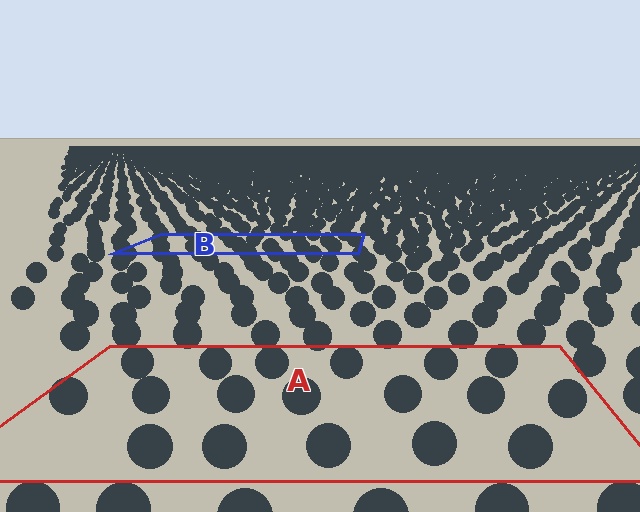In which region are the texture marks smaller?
The texture marks are smaller in region B, because it is farther away.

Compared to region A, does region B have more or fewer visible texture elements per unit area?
Region B has more texture elements per unit area — they are packed more densely because it is farther away.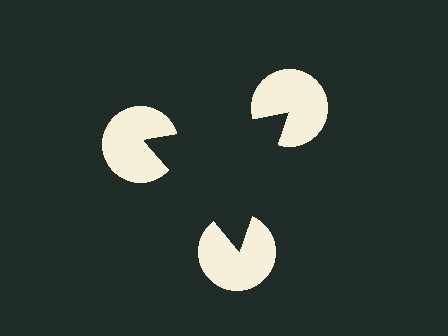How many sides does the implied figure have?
3 sides.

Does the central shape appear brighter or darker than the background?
It typically appears slightly darker than the background, even though no actual brightness change is drawn.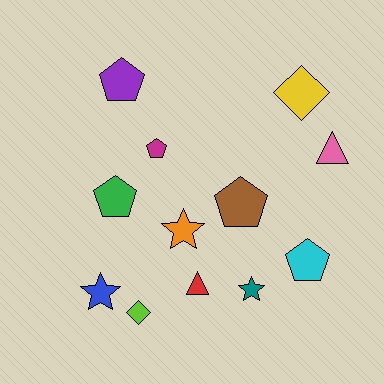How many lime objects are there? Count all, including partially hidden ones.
There is 1 lime object.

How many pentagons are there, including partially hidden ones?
There are 5 pentagons.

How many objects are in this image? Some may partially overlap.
There are 12 objects.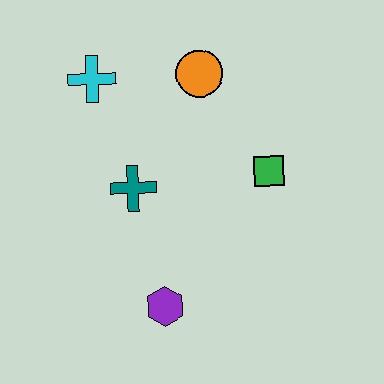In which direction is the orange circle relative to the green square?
The orange circle is above the green square.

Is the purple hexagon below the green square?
Yes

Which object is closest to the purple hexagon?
The teal cross is closest to the purple hexagon.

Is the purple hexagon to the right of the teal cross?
Yes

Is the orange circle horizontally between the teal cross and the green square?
Yes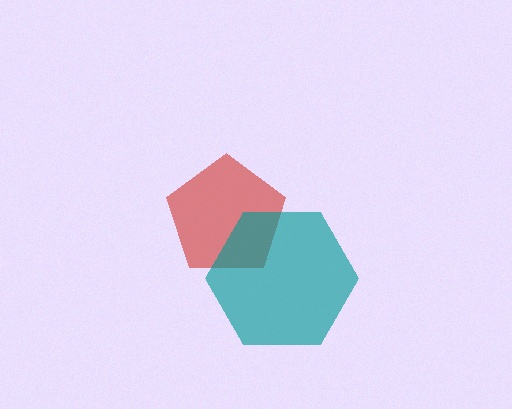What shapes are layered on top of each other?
The layered shapes are: a red pentagon, a teal hexagon.